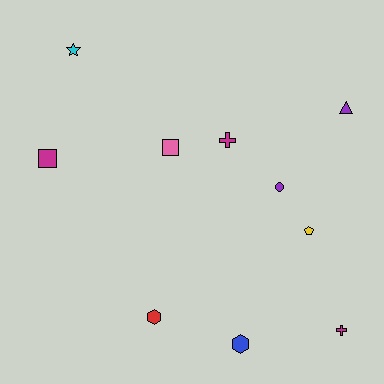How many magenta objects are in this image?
There are 3 magenta objects.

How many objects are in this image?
There are 10 objects.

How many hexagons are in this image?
There are 2 hexagons.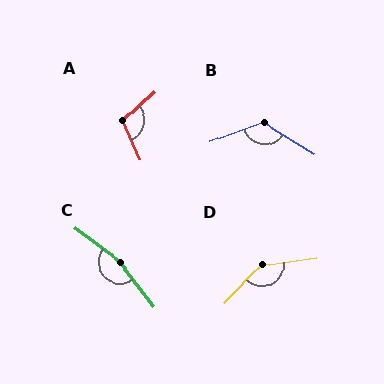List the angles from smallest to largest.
A (109°), B (128°), D (142°), C (164°).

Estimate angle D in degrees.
Approximately 142 degrees.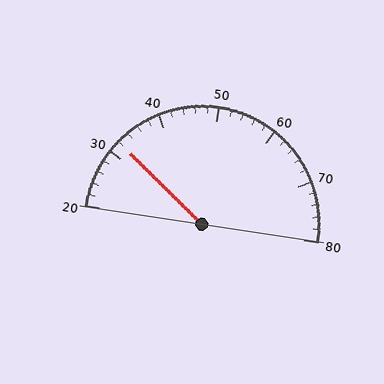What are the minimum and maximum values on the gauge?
The gauge ranges from 20 to 80.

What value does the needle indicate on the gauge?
The needle indicates approximately 32.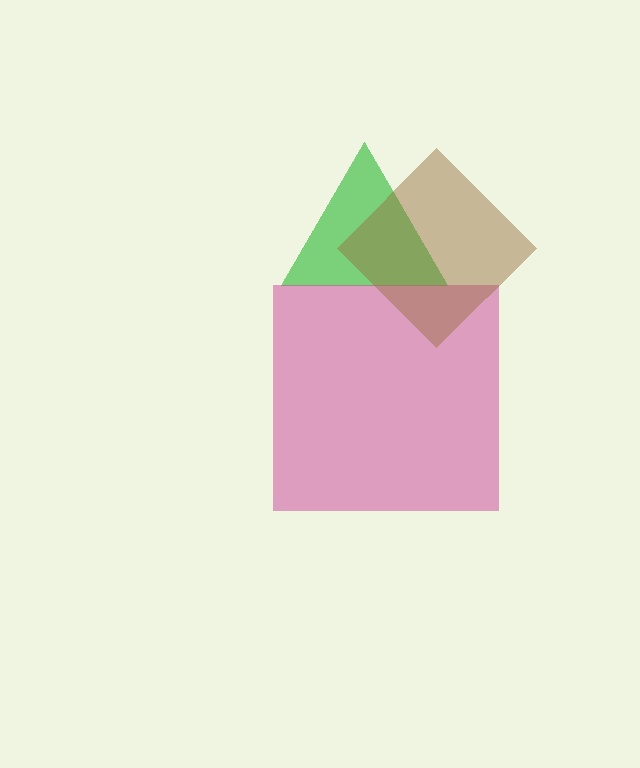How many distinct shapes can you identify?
There are 3 distinct shapes: a green triangle, a magenta square, a brown diamond.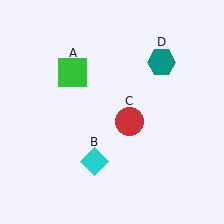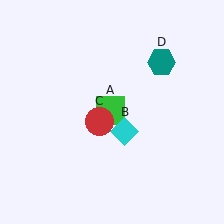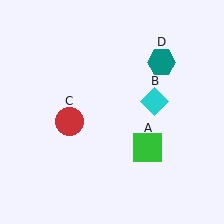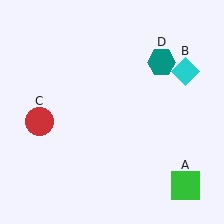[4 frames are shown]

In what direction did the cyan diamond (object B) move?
The cyan diamond (object B) moved up and to the right.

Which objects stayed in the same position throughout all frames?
Teal hexagon (object D) remained stationary.